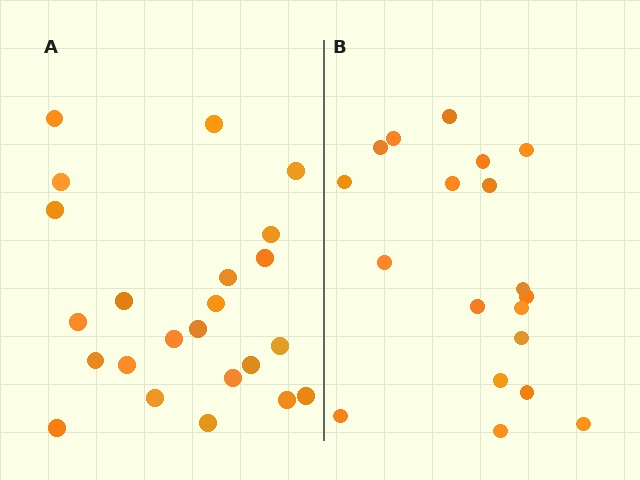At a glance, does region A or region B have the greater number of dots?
Region A (the left region) has more dots.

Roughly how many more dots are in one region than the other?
Region A has about 4 more dots than region B.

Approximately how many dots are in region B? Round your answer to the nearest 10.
About 20 dots. (The exact count is 19, which rounds to 20.)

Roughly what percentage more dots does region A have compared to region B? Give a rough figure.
About 20% more.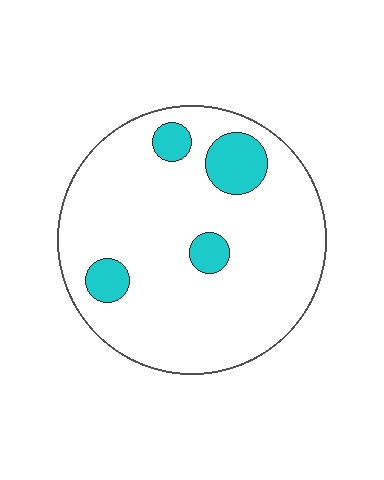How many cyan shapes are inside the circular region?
4.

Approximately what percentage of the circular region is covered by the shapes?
Approximately 15%.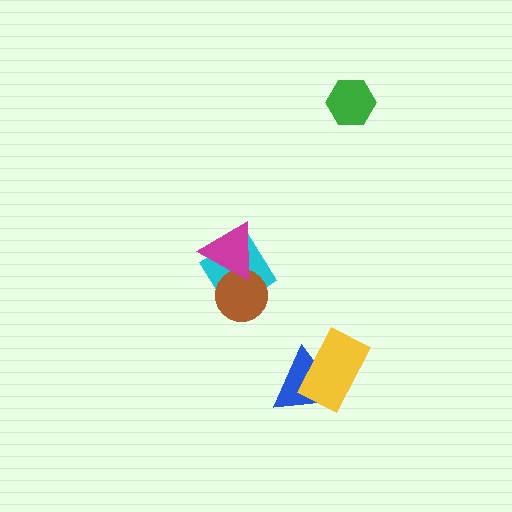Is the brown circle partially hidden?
Yes, it is partially covered by another shape.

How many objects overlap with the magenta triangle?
2 objects overlap with the magenta triangle.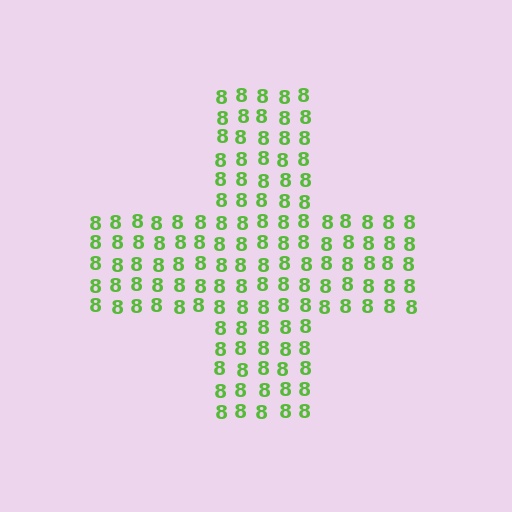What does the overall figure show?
The overall figure shows a cross.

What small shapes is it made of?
It is made of small digit 8's.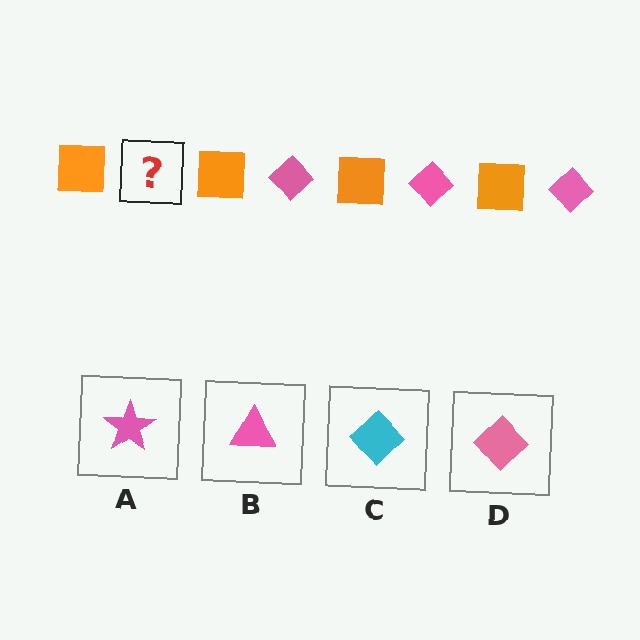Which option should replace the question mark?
Option D.